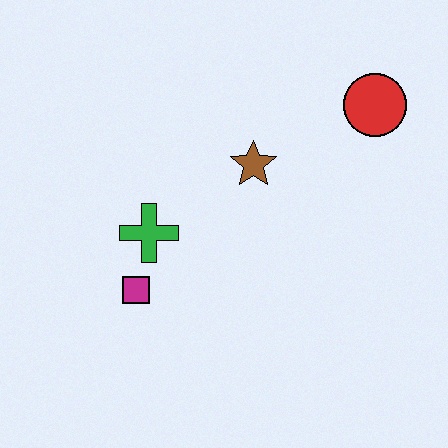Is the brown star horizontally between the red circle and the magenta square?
Yes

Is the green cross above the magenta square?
Yes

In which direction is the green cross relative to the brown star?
The green cross is to the left of the brown star.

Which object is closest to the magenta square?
The green cross is closest to the magenta square.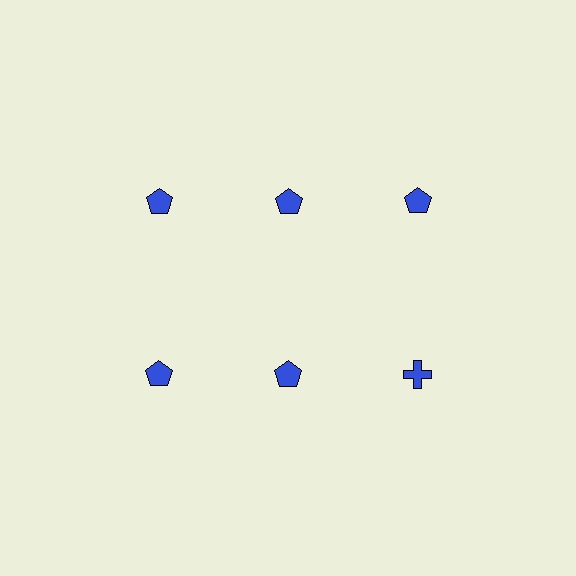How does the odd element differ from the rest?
It has a different shape: cross instead of pentagon.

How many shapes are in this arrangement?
There are 6 shapes arranged in a grid pattern.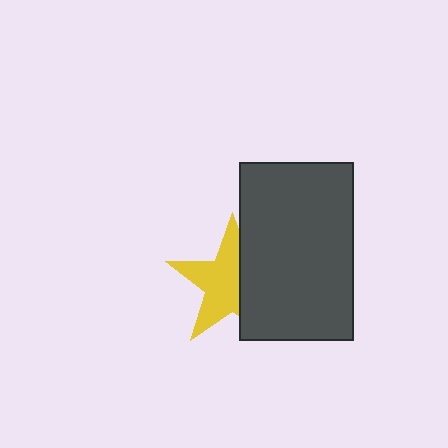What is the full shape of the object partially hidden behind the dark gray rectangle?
The partially hidden object is a yellow star.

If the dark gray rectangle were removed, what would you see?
You would see the complete yellow star.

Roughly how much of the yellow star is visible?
About half of it is visible (roughly 61%).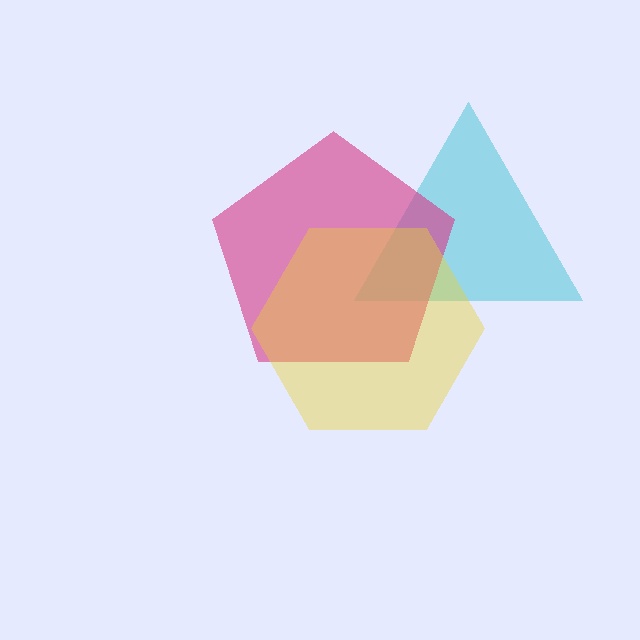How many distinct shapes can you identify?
There are 3 distinct shapes: a cyan triangle, a magenta pentagon, a yellow hexagon.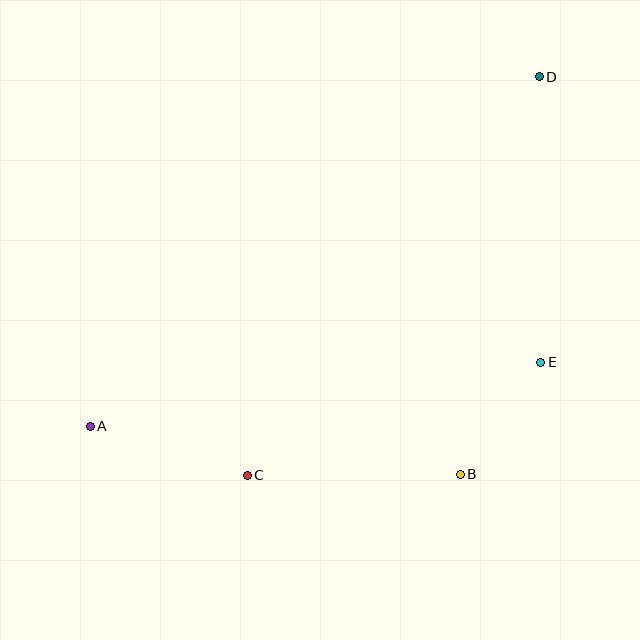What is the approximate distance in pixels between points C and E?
The distance between C and E is approximately 314 pixels.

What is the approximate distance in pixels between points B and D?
The distance between B and D is approximately 405 pixels.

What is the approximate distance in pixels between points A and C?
The distance between A and C is approximately 165 pixels.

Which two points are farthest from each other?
Points A and D are farthest from each other.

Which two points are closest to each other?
Points B and E are closest to each other.